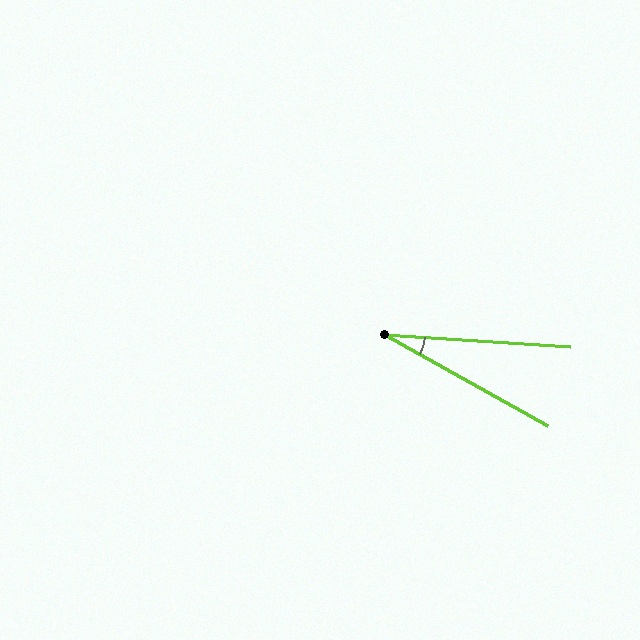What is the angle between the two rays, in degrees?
Approximately 26 degrees.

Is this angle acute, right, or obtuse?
It is acute.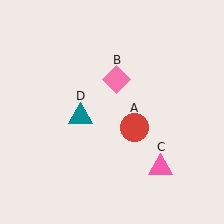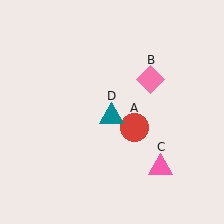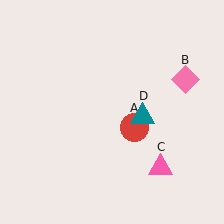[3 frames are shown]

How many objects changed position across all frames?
2 objects changed position: pink diamond (object B), teal triangle (object D).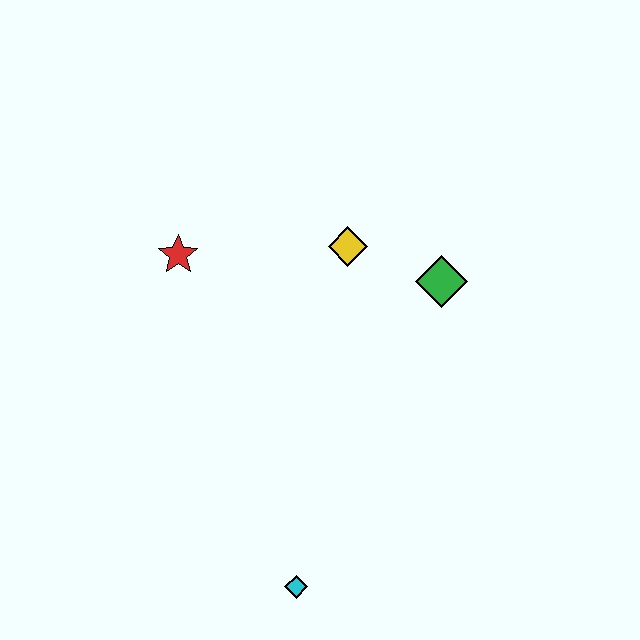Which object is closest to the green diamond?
The yellow diamond is closest to the green diamond.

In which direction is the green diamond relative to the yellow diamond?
The green diamond is to the right of the yellow diamond.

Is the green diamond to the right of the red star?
Yes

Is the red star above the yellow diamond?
No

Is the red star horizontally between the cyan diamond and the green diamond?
No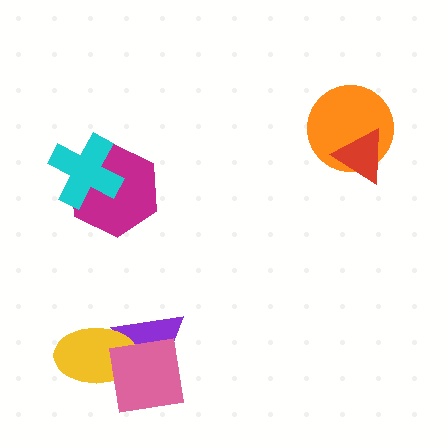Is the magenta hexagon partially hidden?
Yes, it is partially covered by another shape.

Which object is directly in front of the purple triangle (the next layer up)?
The yellow ellipse is directly in front of the purple triangle.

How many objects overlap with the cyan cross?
1 object overlaps with the cyan cross.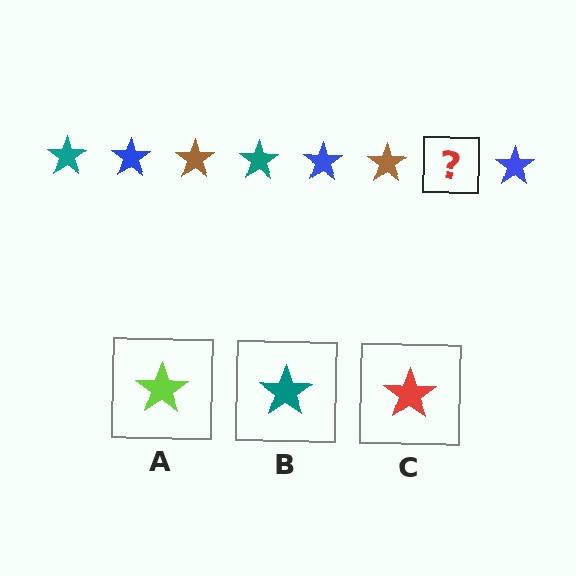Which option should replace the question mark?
Option B.